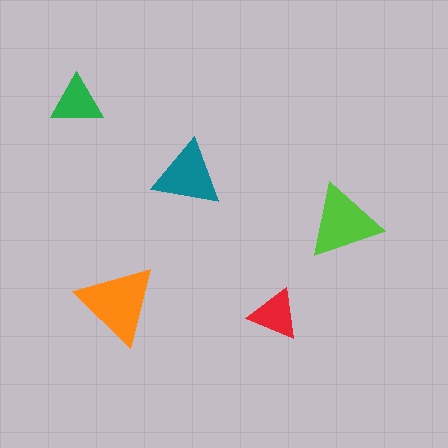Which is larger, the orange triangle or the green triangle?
The orange one.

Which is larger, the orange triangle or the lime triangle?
The orange one.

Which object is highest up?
The green triangle is topmost.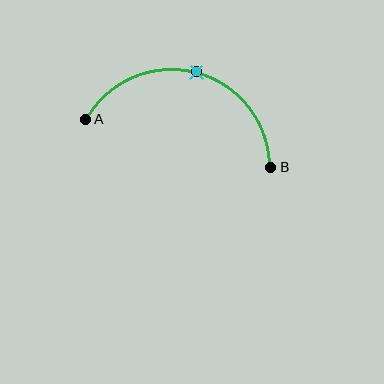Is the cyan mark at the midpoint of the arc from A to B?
Yes. The cyan mark lies on the arc at equal arc-length from both A and B — it is the arc midpoint.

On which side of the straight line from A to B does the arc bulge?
The arc bulges above the straight line connecting A and B.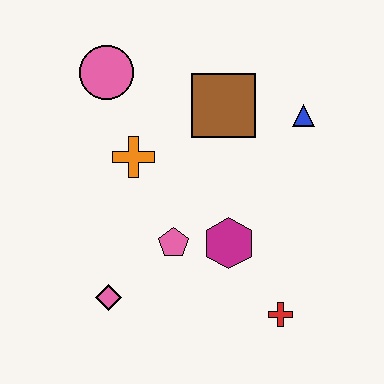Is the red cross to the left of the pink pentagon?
No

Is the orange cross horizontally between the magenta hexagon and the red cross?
No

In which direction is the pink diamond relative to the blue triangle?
The pink diamond is to the left of the blue triangle.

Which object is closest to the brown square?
The blue triangle is closest to the brown square.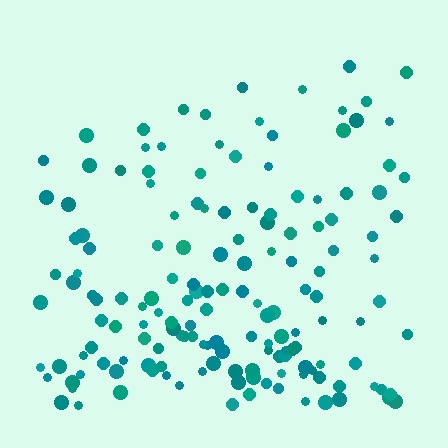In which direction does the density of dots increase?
From top to bottom, with the bottom side densest.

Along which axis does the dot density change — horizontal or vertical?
Vertical.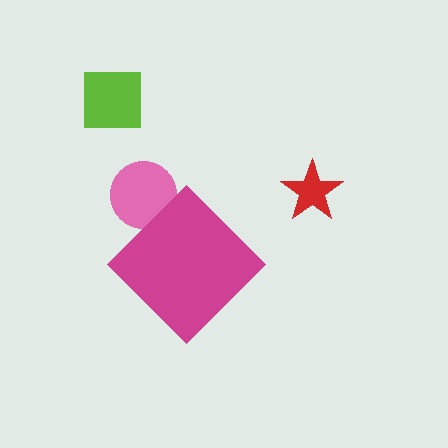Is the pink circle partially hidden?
Yes, the pink circle is partially hidden behind the magenta diamond.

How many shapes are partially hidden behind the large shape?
1 shape is partially hidden.